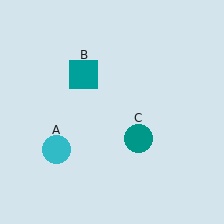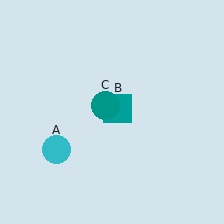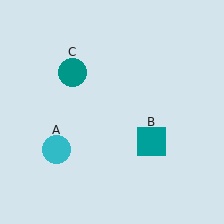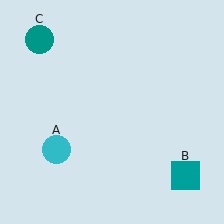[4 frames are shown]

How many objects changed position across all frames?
2 objects changed position: teal square (object B), teal circle (object C).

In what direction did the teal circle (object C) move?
The teal circle (object C) moved up and to the left.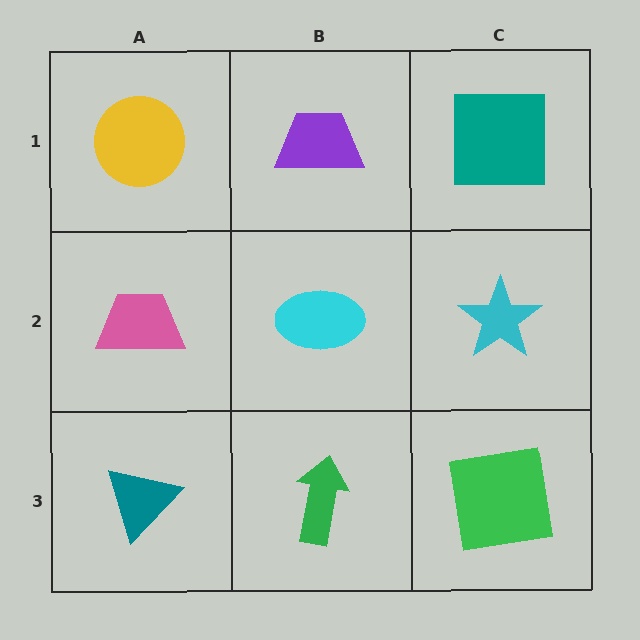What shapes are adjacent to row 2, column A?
A yellow circle (row 1, column A), a teal triangle (row 3, column A), a cyan ellipse (row 2, column B).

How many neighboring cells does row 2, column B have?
4.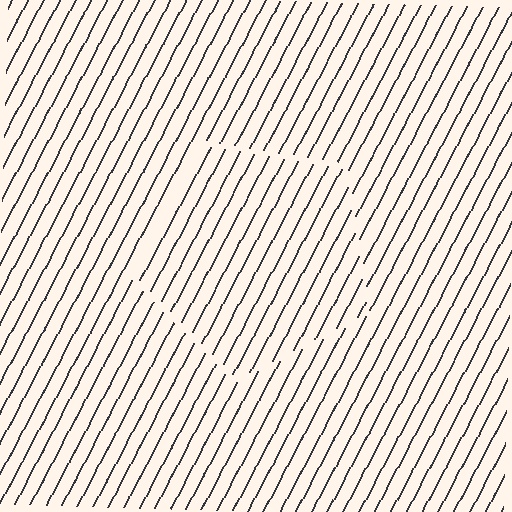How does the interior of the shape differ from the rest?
The interior of the shape contains the same grating, shifted by half a period — the contour is defined by the phase discontinuity where line-ends from the inner and outer gratings abut.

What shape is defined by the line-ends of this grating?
An illusory pentagon. The interior of the shape contains the same grating, shifted by half a period — the contour is defined by the phase discontinuity where line-ends from the inner and outer gratings abut.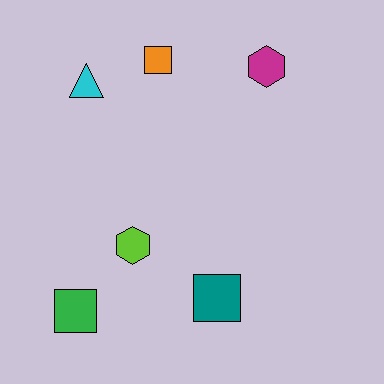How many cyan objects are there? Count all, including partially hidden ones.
There is 1 cyan object.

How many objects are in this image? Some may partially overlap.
There are 6 objects.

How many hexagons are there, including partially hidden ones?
There are 2 hexagons.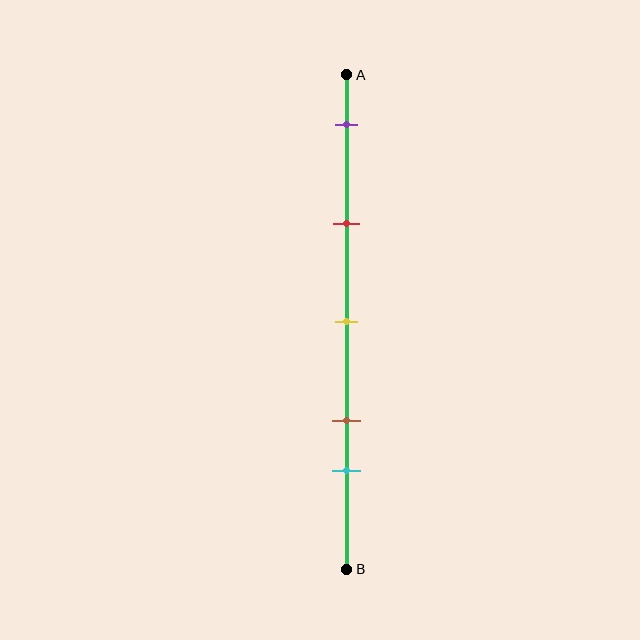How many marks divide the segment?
There are 5 marks dividing the segment.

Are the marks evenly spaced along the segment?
No, the marks are not evenly spaced.